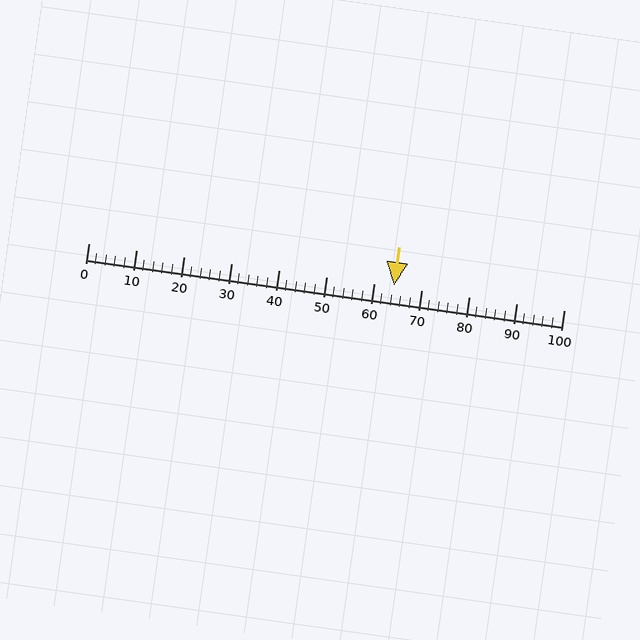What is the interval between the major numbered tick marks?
The major tick marks are spaced 10 units apart.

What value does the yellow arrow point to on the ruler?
The yellow arrow points to approximately 64.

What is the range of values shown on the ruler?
The ruler shows values from 0 to 100.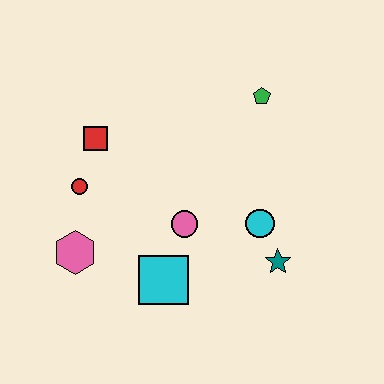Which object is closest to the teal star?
The cyan circle is closest to the teal star.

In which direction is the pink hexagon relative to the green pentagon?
The pink hexagon is to the left of the green pentagon.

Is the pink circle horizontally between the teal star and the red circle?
Yes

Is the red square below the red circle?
No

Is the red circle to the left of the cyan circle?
Yes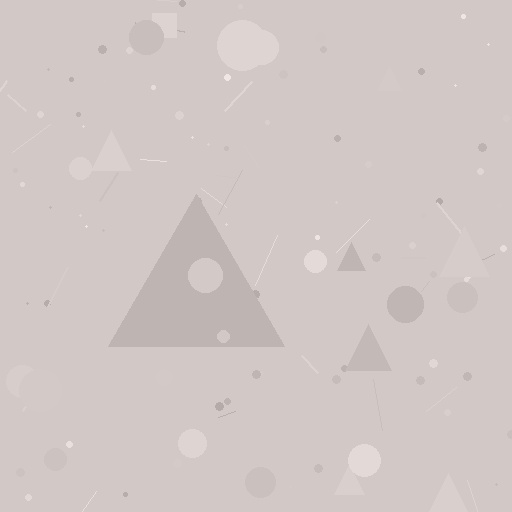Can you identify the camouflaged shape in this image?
The camouflaged shape is a triangle.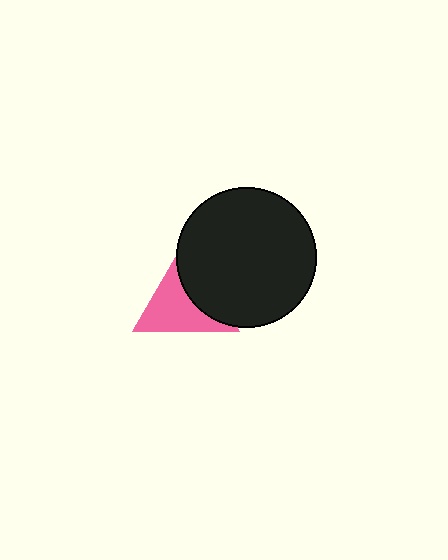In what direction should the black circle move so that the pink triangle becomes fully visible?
The black circle should move right. That is the shortest direction to clear the overlap and leave the pink triangle fully visible.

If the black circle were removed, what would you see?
You would see the complete pink triangle.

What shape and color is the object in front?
The object in front is a black circle.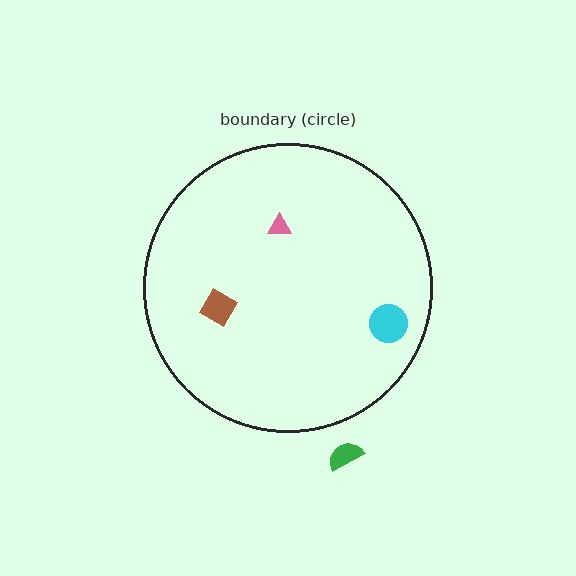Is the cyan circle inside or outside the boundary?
Inside.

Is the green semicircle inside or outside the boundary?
Outside.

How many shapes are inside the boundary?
3 inside, 1 outside.